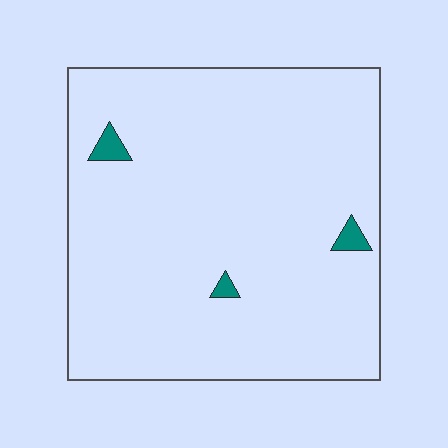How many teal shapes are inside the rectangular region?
3.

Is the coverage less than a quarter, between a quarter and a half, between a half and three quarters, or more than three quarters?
Less than a quarter.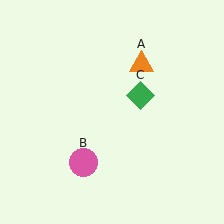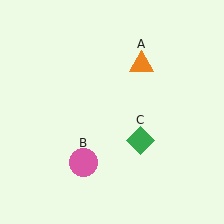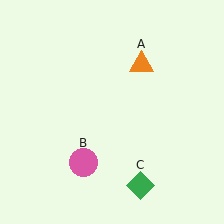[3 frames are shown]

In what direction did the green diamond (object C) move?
The green diamond (object C) moved down.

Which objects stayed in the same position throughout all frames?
Orange triangle (object A) and pink circle (object B) remained stationary.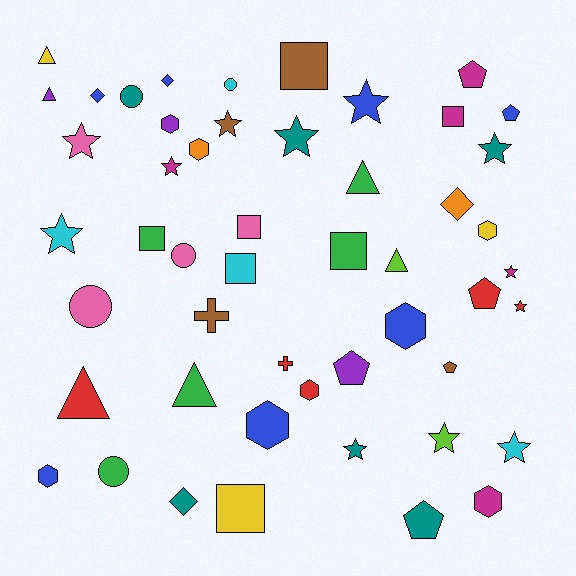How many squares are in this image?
There are 7 squares.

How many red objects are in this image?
There are 5 red objects.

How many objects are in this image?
There are 50 objects.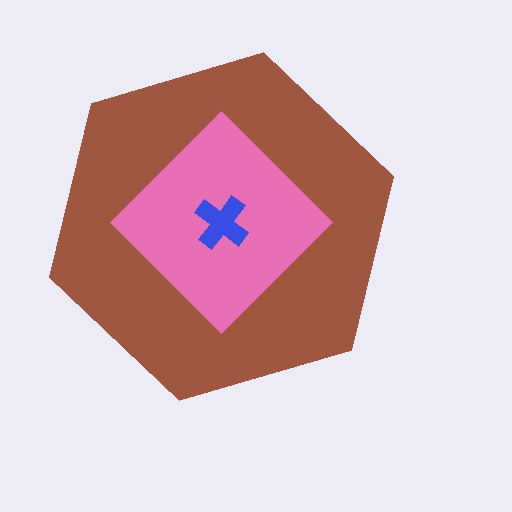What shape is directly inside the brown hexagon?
The pink diamond.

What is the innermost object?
The blue cross.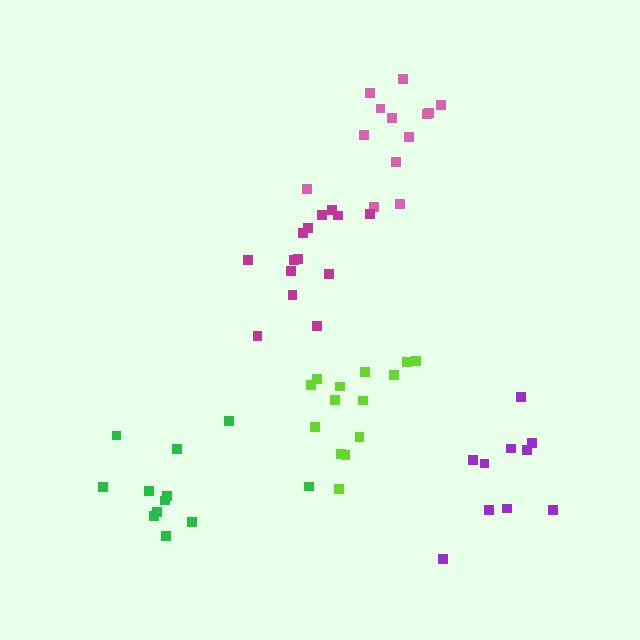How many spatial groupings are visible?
There are 5 spatial groupings.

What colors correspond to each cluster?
The clusters are colored: pink, lime, green, magenta, purple.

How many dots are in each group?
Group 1: 13 dots, Group 2: 14 dots, Group 3: 12 dots, Group 4: 14 dots, Group 5: 10 dots (63 total).